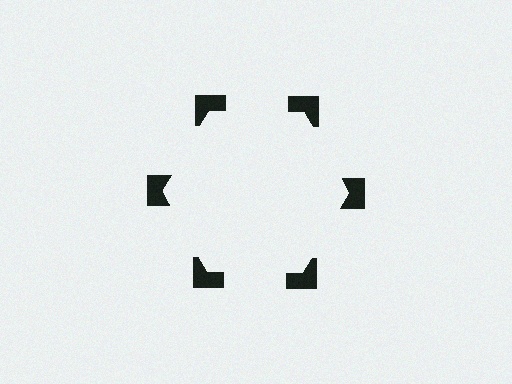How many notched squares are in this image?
There are 6 — one at each vertex of the illusory hexagon.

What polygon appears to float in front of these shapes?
An illusory hexagon — its edges are inferred from the aligned wedge cuts in the notched squares, not physically drawn.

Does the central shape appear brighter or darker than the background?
It typically appears slightly brighter than the background, even though no actual brightness change is drawn.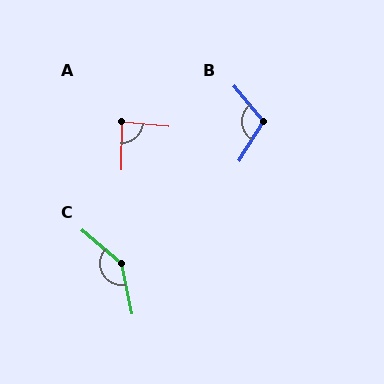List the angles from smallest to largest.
A (85°), B (109°), C (143°).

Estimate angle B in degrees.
Approximately 109 degrees.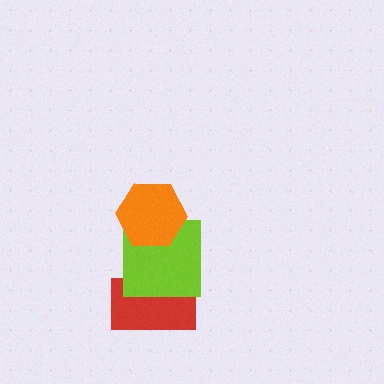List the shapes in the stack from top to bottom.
From top to bottom: the orange hexagon, the lime square, the red rectangle.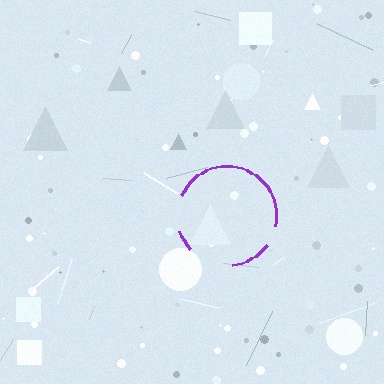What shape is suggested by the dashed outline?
The dashed outline suggests a circle.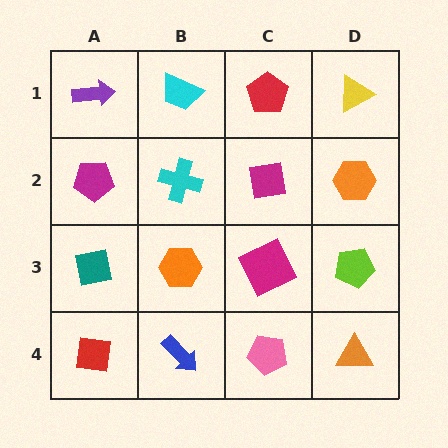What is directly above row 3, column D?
An orange hexagon.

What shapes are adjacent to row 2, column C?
A red pentagon (row 1, column C), a magenta square (row 3, column C), a cyan cross (row 2, column B), an orange hexagon (row 2, column D).